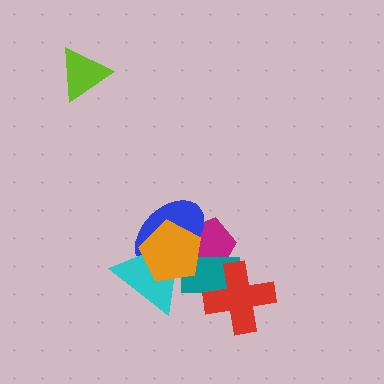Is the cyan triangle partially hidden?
Yes, it is partially covered by another shape.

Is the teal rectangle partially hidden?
Yes, it is partially covered by another shape.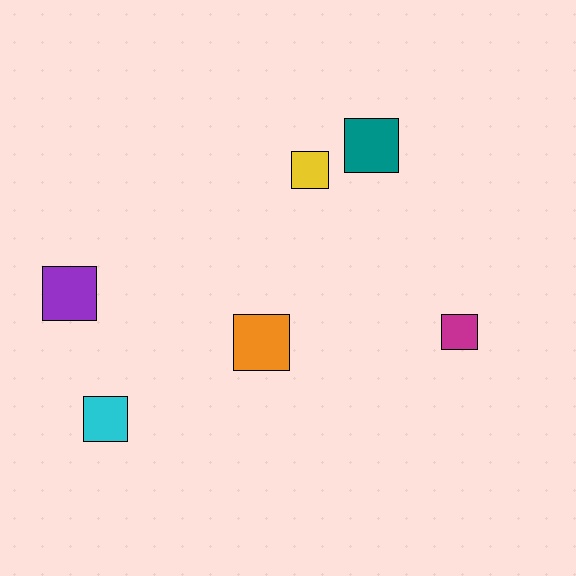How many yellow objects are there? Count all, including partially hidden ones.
There is 1 yellow object.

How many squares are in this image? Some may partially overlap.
There are 6 squares.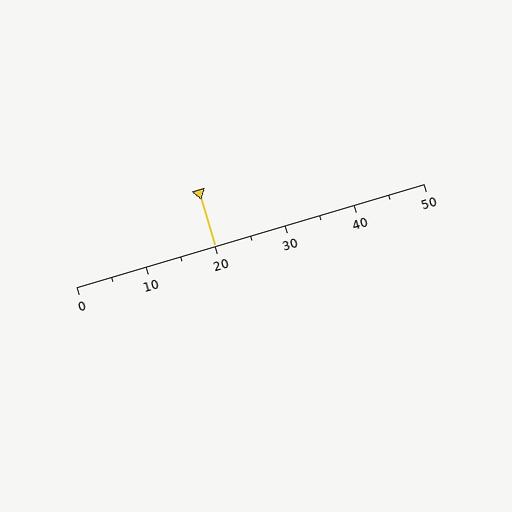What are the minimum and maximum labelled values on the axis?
The axis runs from 0 to 50.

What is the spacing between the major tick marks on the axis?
The major ticks are spaced 10 apart.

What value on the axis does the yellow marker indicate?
The marker indicates approximately 20.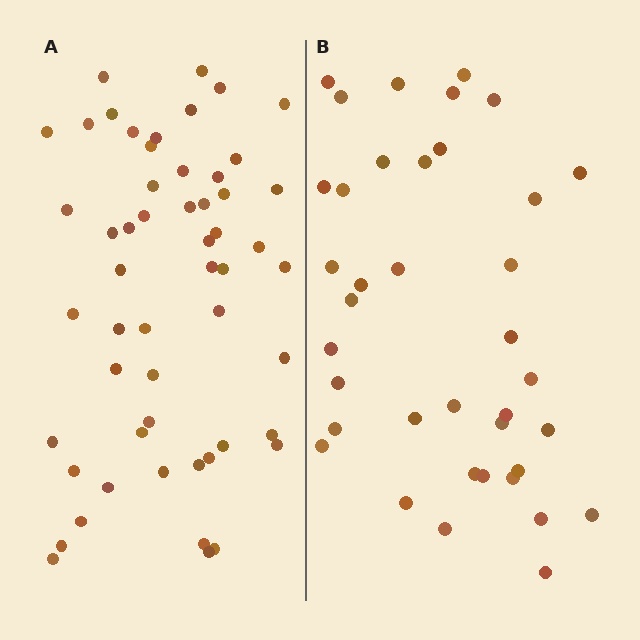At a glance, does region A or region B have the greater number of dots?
Region A (the left region) has more dots.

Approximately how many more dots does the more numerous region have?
Region A has approximately 15 more dots than region B.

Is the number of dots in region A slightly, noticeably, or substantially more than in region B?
Region A has noticeably more, but not dramatically so. The ratio is roughly 1.4 to 1.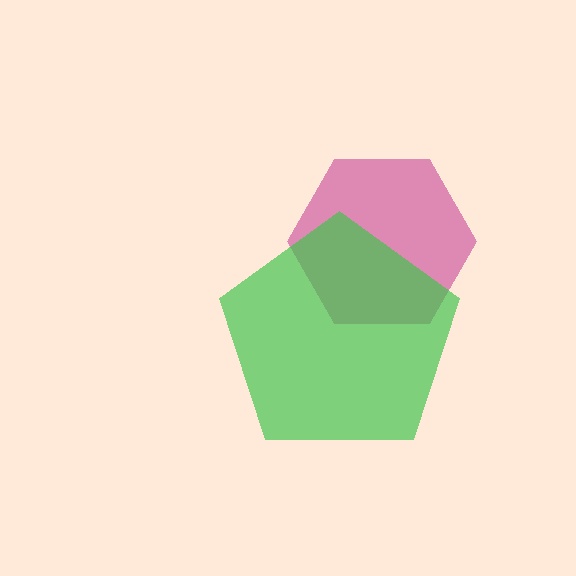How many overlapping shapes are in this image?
There are 2 overlapping shapes in the image.